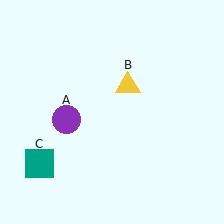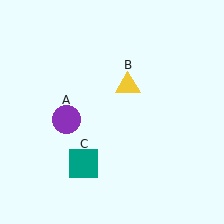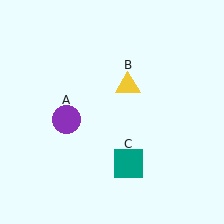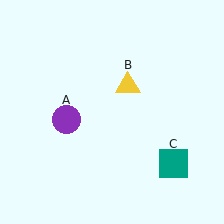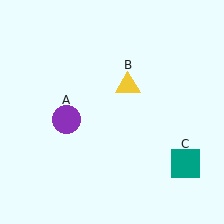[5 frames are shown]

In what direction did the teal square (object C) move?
The teal square (object C) moved right.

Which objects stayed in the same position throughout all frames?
Purple circle (object A) and yellow triangle (object B) remained stationary.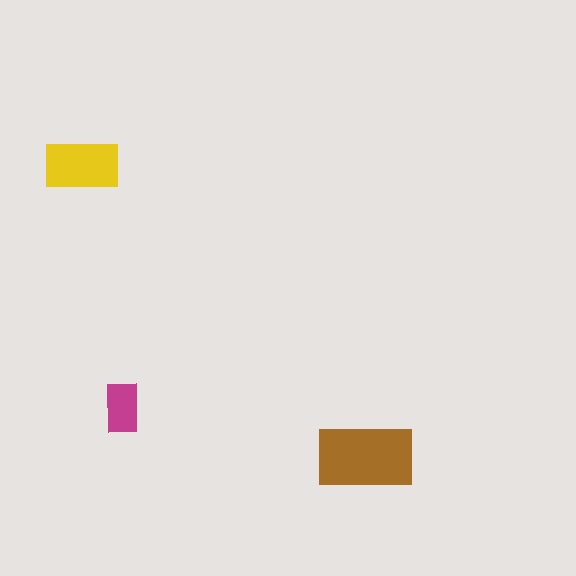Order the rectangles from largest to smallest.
the brown one, the yellow one, the magenta one.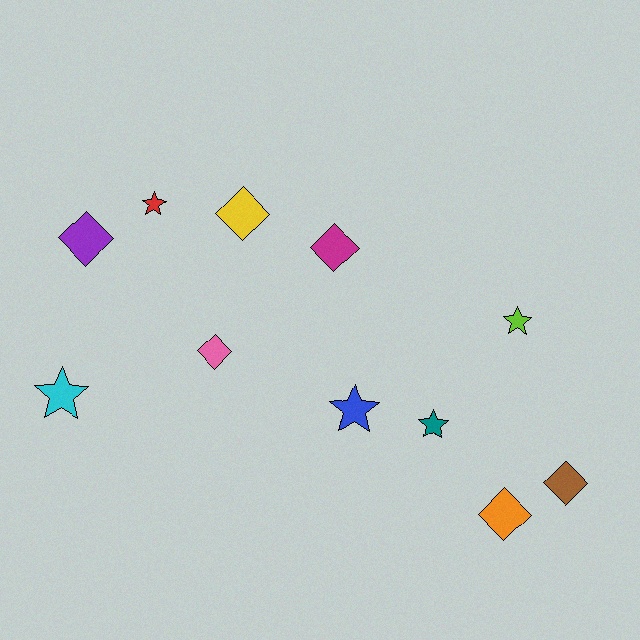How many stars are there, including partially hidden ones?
There are 5 stars.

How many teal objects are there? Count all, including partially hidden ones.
There is 1 teal object.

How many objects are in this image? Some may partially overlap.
There are 11 objects.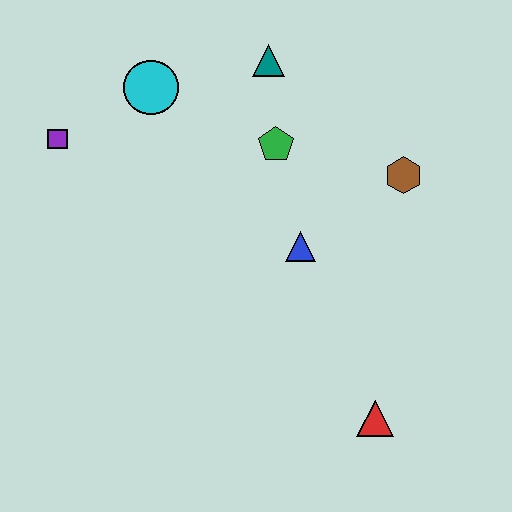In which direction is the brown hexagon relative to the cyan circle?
The brown hexagon is to the right of the cyan circle.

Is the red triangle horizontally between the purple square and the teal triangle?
No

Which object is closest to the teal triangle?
The green pentagon is closest to the teal triangle.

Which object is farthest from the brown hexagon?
The purple square is farthest from the brown hexagon.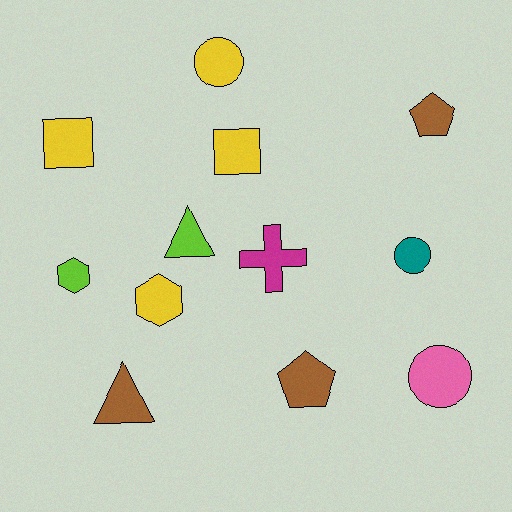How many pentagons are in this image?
There are 2 pentagons.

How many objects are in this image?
There are 12 objects.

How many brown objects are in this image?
There are 3 brown objects.